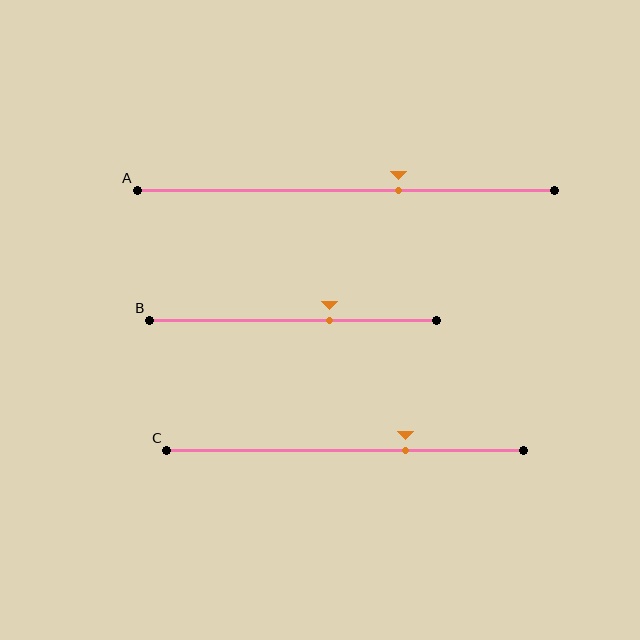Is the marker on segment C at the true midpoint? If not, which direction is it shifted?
No, the marker on segment C is shifted to the right by about 17% of the segment length.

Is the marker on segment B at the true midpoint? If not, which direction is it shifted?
No, the marker on segment B is shifted to the right by about 13% of the segment length.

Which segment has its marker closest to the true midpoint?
Segment B has its marker closest to the true midpoint.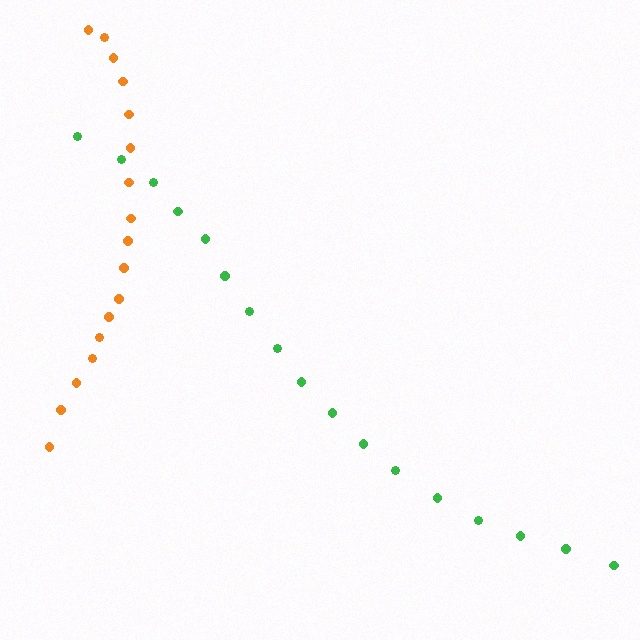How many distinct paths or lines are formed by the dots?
There are 2 distinct paths.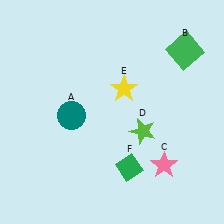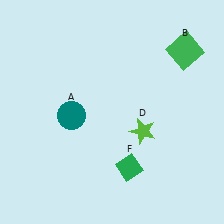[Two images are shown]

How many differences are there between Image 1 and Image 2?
There are 2 differences between the two images.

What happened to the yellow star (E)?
The yellow star (E) was removed in Image 2. It was in the top-right area of Image 1.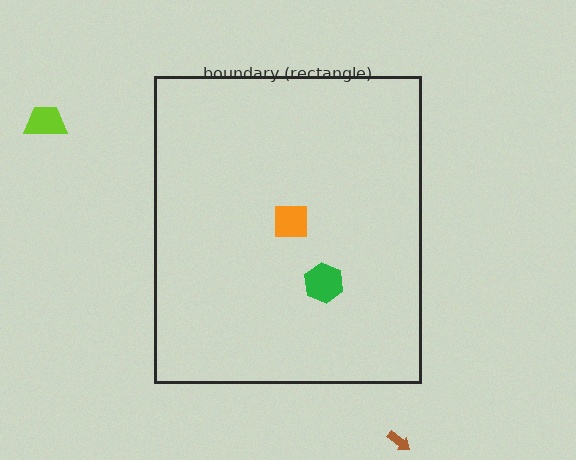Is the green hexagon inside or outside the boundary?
Inside.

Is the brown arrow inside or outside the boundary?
Outside.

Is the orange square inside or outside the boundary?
Inside.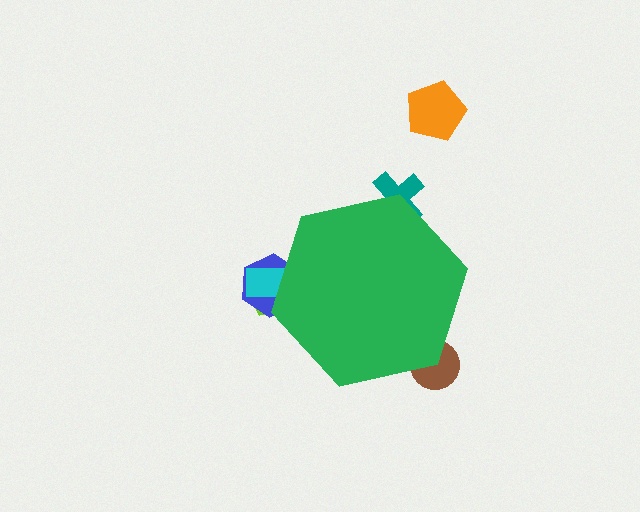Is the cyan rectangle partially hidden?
Yes, the cyan rectangle is partially hidden behind the green hexagon.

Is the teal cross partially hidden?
Yes, the teal cross is partially hidden behind the green hexagon.